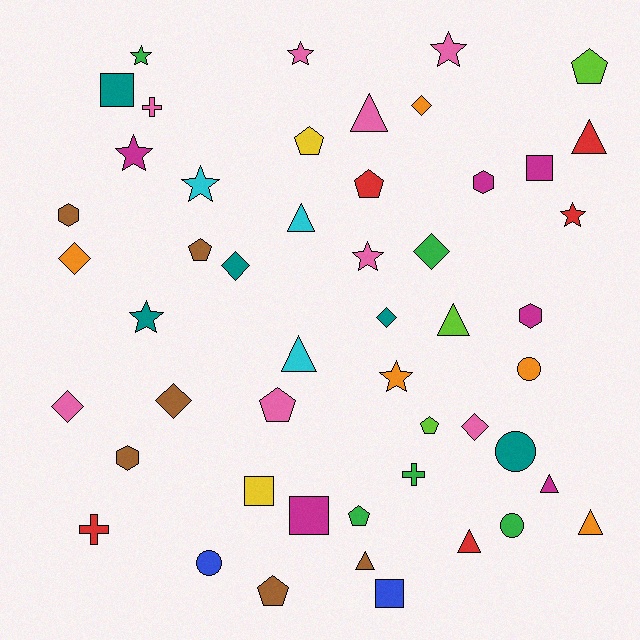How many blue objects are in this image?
There are 2 blue objects.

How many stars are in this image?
There are 9 stars.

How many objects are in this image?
There are 50 objects.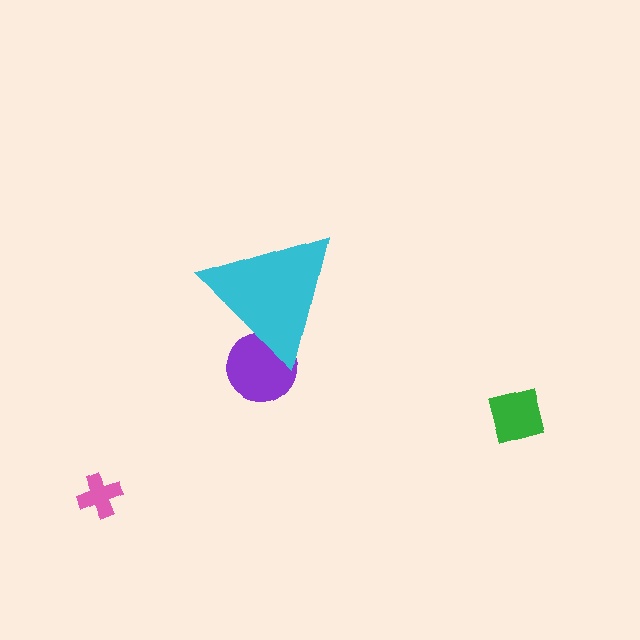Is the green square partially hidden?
No, the green square is fully visible.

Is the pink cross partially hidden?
No, the pink cross is fully visible.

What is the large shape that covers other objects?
A cyan triangle.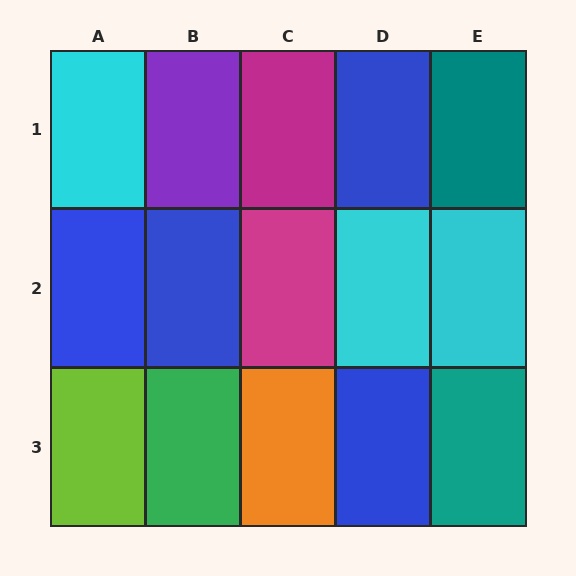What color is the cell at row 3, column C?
Orange.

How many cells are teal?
2 cells are teal.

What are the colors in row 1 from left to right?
Cyan, purple, magenta, blue, teal.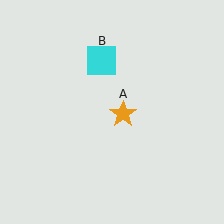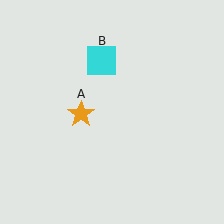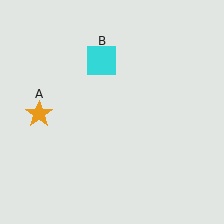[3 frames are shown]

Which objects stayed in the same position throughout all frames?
Cyan square (object B) remained stationary.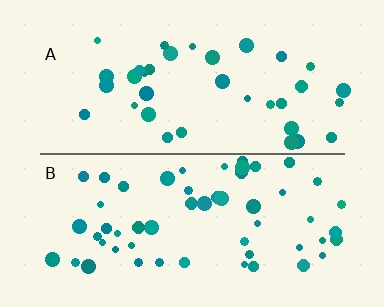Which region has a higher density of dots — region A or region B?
B (the bottom).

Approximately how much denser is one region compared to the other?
Approximately 1.5× — region B over region A.